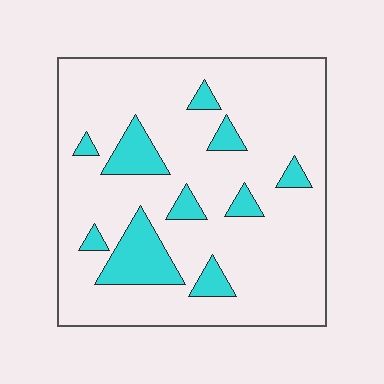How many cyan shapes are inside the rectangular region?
10.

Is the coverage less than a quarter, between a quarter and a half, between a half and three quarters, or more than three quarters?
Less than a quarter.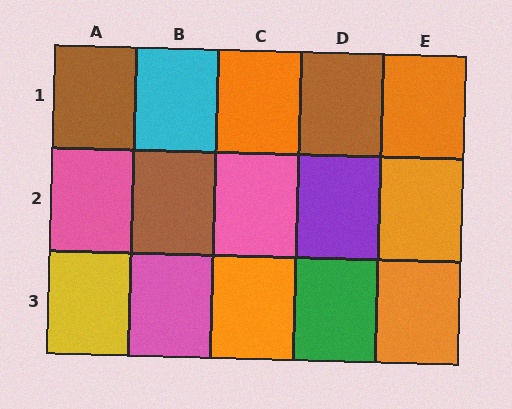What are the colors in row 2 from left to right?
Pink, brown, pink, purple, orange.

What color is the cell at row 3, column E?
Orange.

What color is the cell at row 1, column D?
Brown.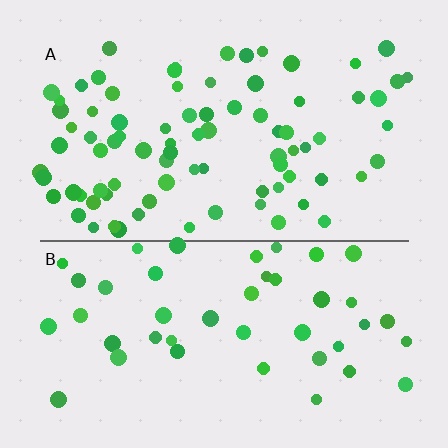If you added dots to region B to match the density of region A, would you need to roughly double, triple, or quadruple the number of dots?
Approximately double.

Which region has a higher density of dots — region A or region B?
A (the top).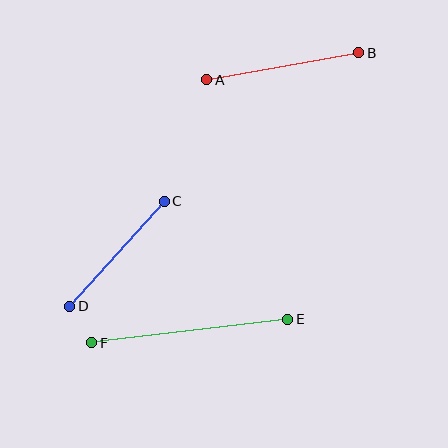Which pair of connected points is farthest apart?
Points E and F are farthest apart.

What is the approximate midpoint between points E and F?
The midpoint is at approximately (190, 331) pixels.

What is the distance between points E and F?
The distance is approximately 198 pixels.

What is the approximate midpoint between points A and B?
The midpoint is at approximately (283, 66) pixels.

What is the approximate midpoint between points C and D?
The midpoint is at approximately (117, 254) pixels.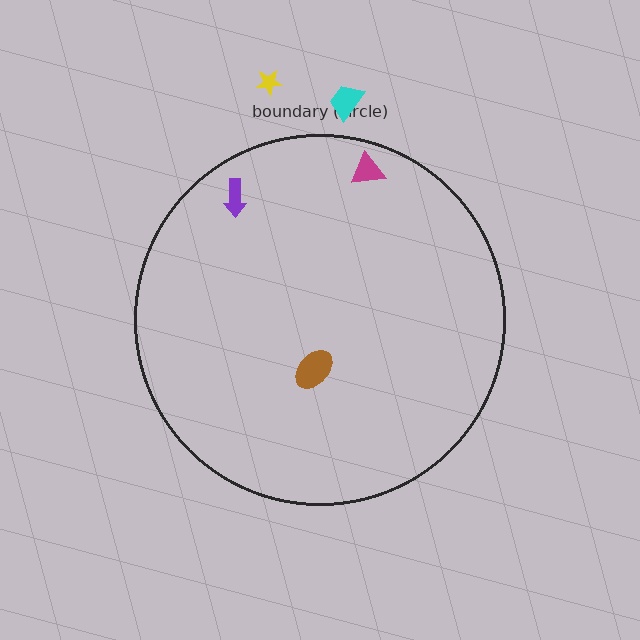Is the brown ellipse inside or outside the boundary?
Inside.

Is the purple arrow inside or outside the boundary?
Inside.